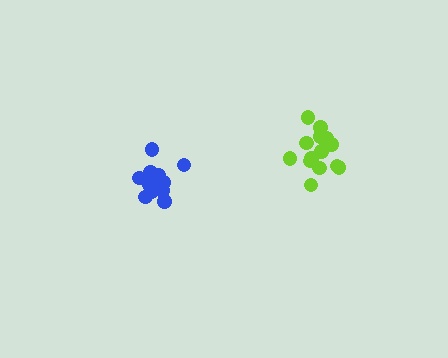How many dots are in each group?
Group 1: 13 dots, Group 2: 14 dots (27 total).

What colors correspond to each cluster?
The clusters are colored: blue, lime.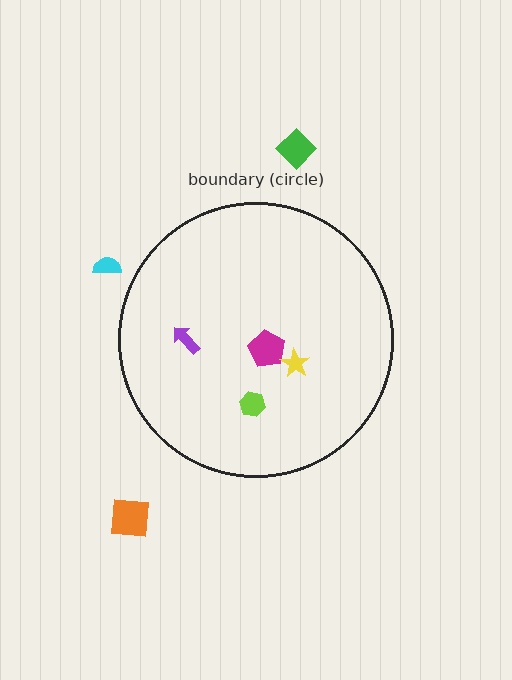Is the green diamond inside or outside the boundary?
Outside.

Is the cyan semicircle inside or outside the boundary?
Outside.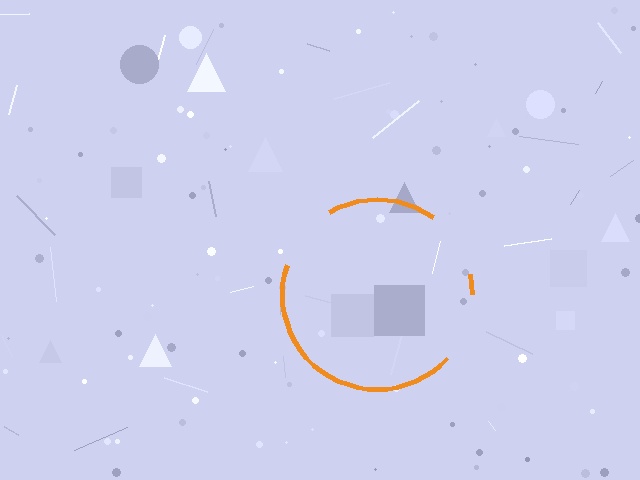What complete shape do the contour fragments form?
The contour fragments form a circle.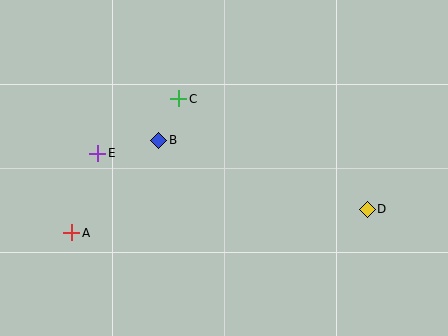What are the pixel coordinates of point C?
Point C is at (179, 99).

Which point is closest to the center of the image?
Point B at (159, 140) is closest to the center.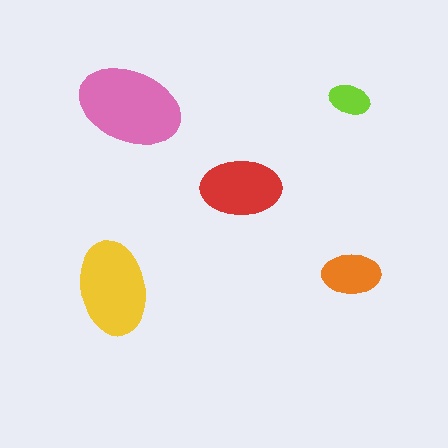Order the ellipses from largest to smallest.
the pink one, the yellow one, the red one, the orange one, the lime one.